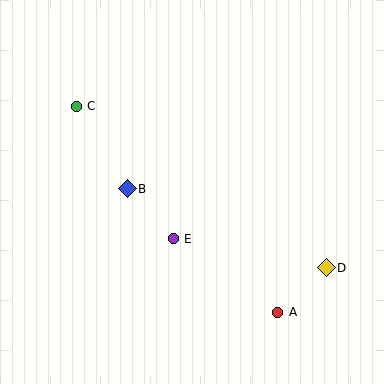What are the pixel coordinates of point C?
Point C is at (76, 106).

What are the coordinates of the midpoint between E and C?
The midpoint between E and C is at (125, 172).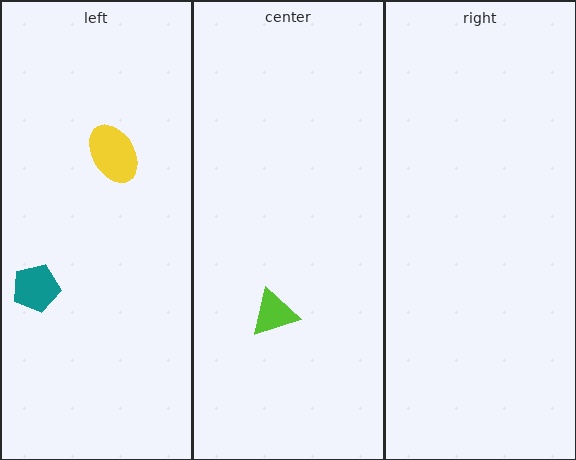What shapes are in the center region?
The lime triangle.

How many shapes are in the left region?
2.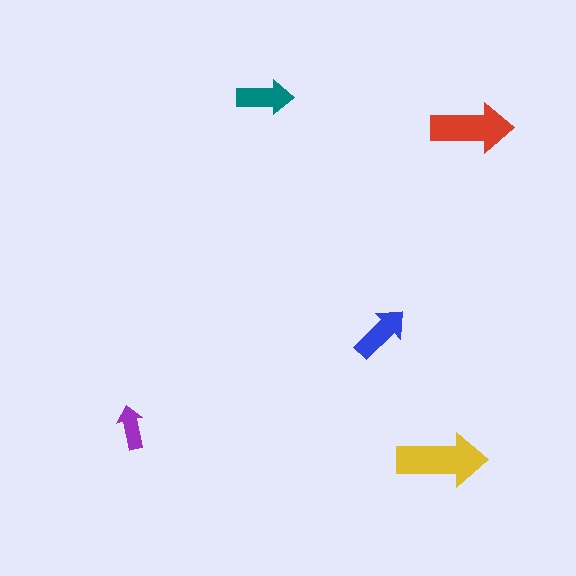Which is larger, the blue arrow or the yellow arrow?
The yellow one.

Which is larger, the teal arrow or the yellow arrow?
The yellow one.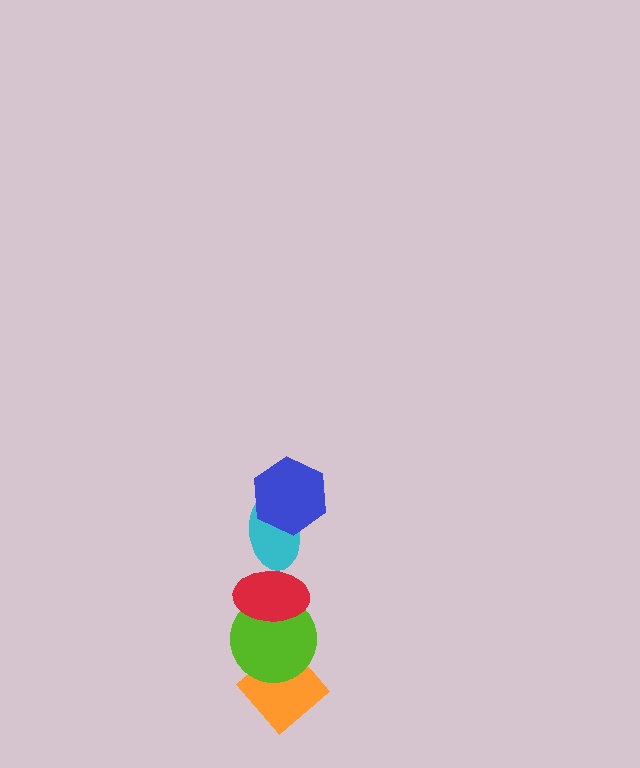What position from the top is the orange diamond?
The orange diamond is 5th from the top.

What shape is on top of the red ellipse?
The cyan ellipse is on top of the red ellipse.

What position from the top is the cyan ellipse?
The cyan ellipse is 2nd from the top.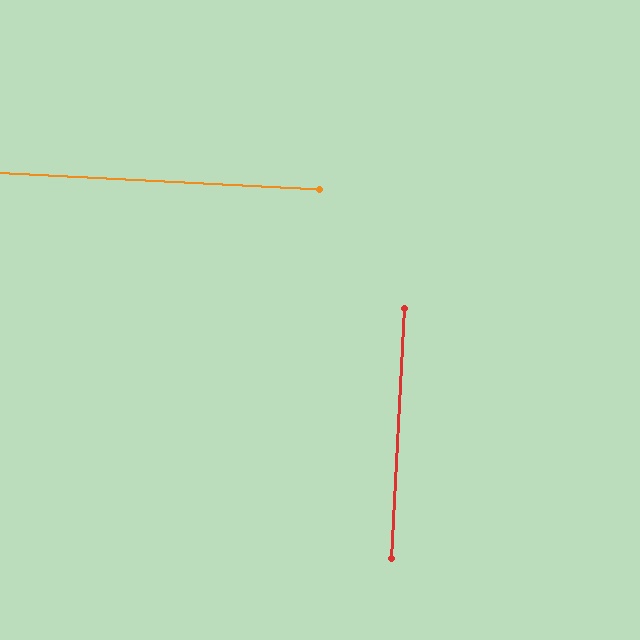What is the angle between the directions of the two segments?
Approximately 90 degrees.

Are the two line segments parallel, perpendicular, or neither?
Perpendicular — they meet at approximately 90°.